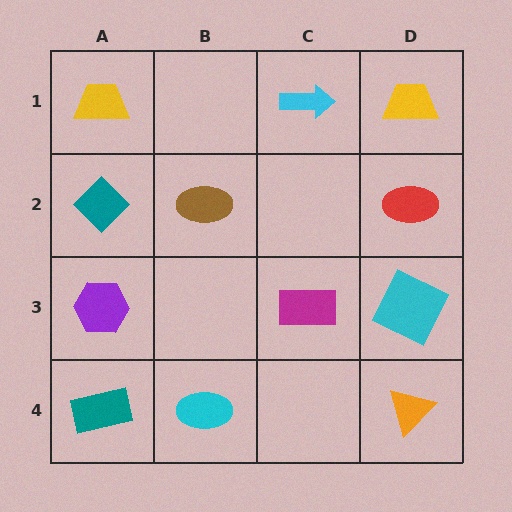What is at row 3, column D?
A cyan square.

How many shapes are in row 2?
3 shapes.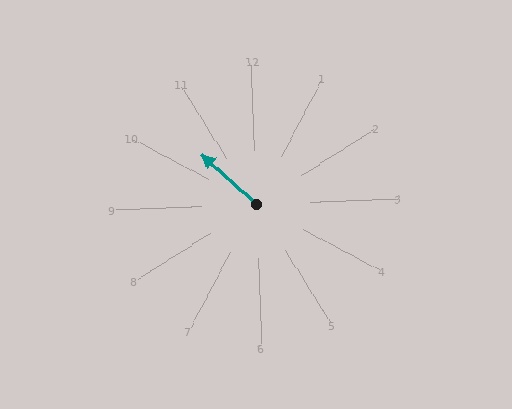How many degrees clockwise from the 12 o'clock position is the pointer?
Approximately 315 degrees.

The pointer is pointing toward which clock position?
Roughly 11 o'clock.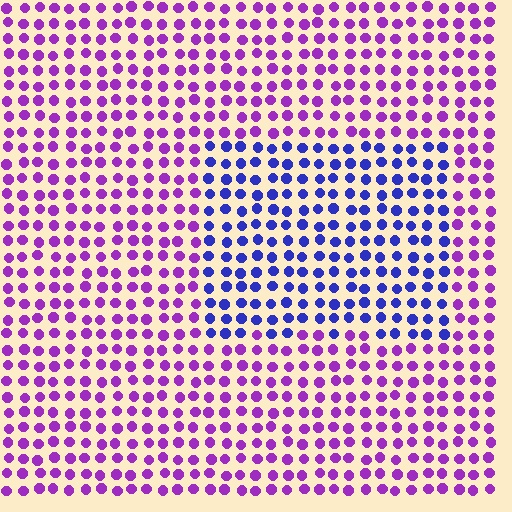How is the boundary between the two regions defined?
The boundary is defined purely by a slight shift in hue (about 48 degrees). Spacing, size, and orientation are identical on both sides.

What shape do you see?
I see a rectangle.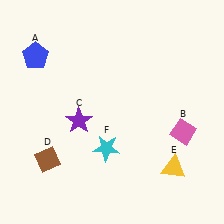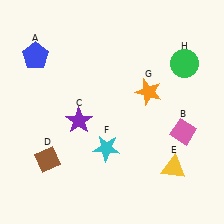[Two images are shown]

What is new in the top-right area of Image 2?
An orange star (G) was added in the top-right area of Image 2.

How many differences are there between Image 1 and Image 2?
There are 2 differences between the two images.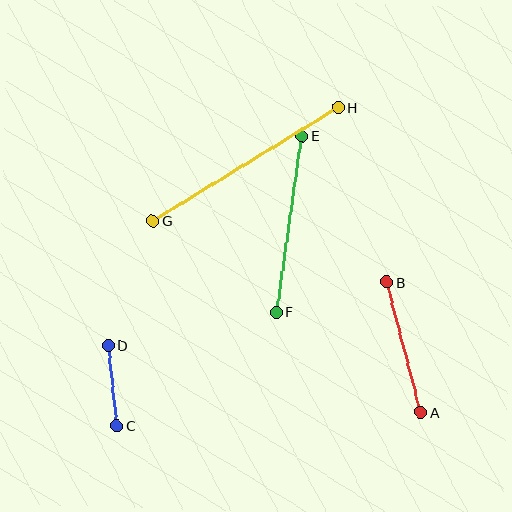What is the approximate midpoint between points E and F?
The midpoint is at approximately (289, 224) pixels.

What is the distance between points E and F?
The distance is approximately 178 pixels.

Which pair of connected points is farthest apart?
Points G and H are farthest apart.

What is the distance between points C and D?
The distance is approximately 81 pixels.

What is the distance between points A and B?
The distance is approximately 134 pixels.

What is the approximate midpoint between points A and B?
The midpoint is at approximately (404, 347) pixels.